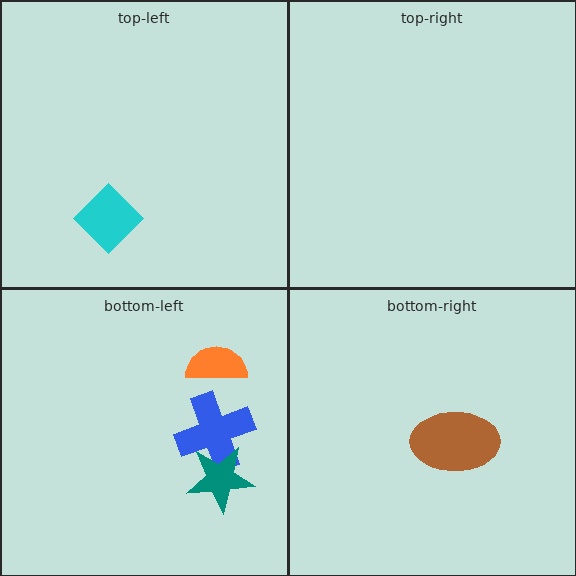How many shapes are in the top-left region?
1.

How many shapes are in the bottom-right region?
1.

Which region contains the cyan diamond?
The top-left region.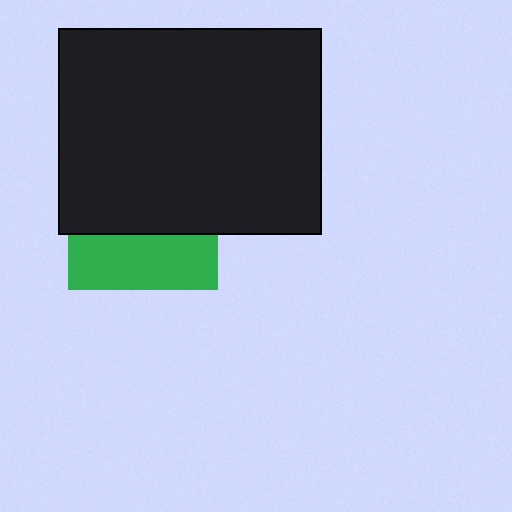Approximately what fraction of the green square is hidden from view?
Roughly 64% of the green square is hidden behind the black rectangle.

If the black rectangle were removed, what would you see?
You would see the complete green square.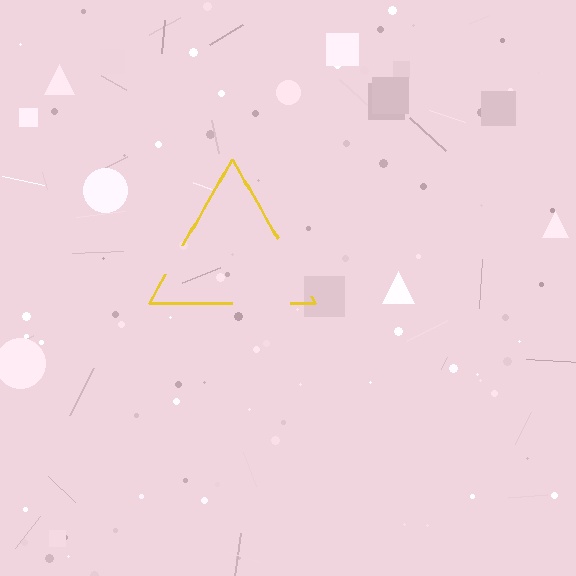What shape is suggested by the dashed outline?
The dashed outline suggests a triangle.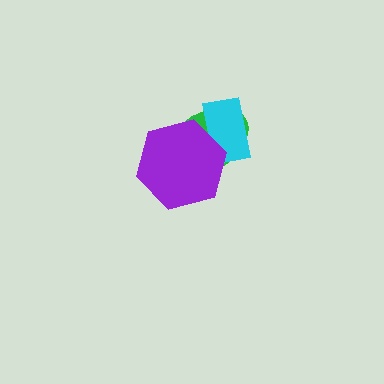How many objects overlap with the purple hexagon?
2 objects overlap with the purple hexagon.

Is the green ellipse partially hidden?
Yes, it is partially covered by another shape.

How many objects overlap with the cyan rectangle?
2 objects overlap with the cyan rectangle.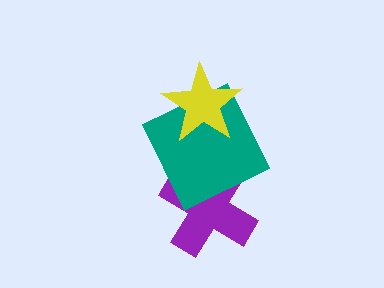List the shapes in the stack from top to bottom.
From top to bottom: the yellow star, the teal square, the purple cross.